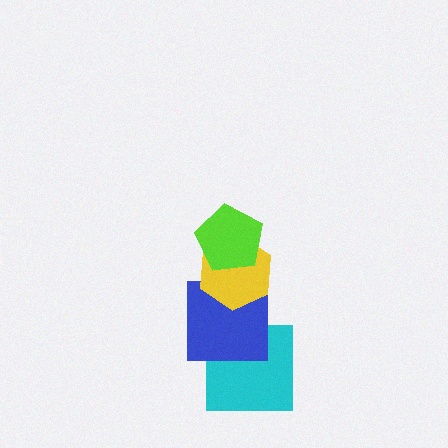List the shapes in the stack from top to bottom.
From top to bottom: the lime pentagon, the yellow hexagon, the blue square, the cyan square.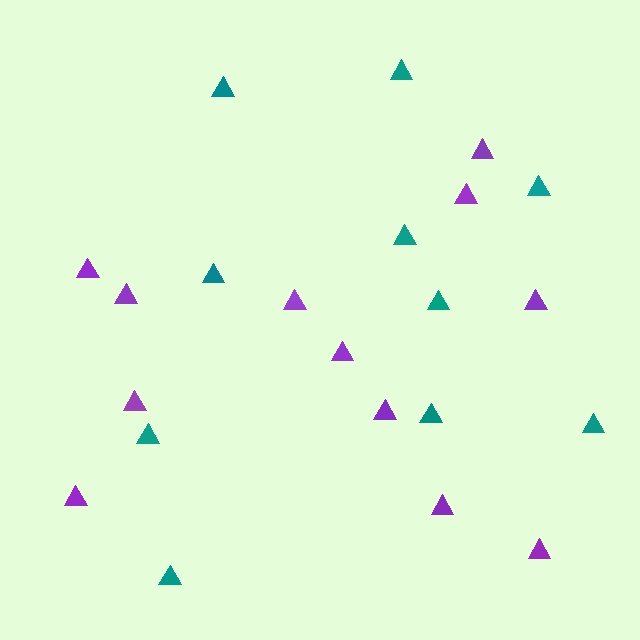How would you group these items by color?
There are 2 groups: one group of teal triangles (10) and one group of purple triangles (12).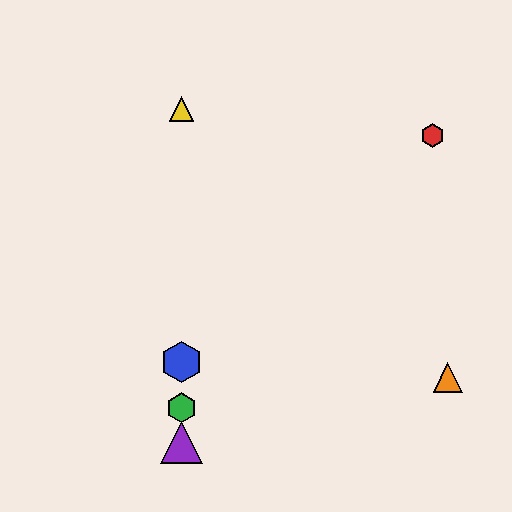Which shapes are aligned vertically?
The blue hexagon, the green hexagon, the yellow triangle, the purple triangle are aligned vertically.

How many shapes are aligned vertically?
4 shapes (the blue hexagon, the green hexagon, the yellow triangle, the purple triangle) are aligned vertically.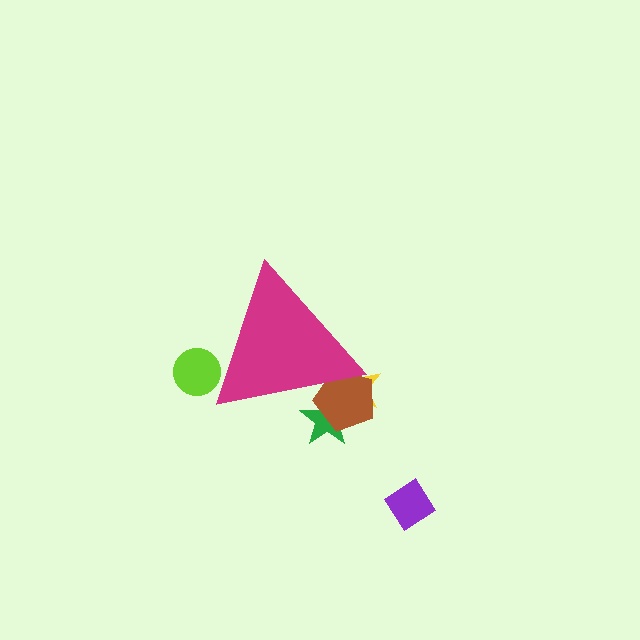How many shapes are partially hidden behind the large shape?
4 shapes are partially hidden.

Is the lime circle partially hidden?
Yes, the lime circle is partially hidden behind the magenta triangle.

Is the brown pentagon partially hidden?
Yes, the brown pentagon is partially hidden behind the magenta triangle.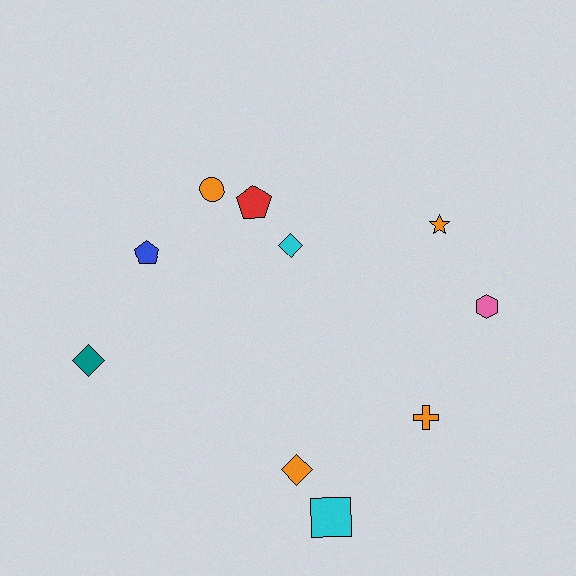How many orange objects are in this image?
There are 4 orange objects.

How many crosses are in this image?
There is 1 cross.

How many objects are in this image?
There are 10 objects.